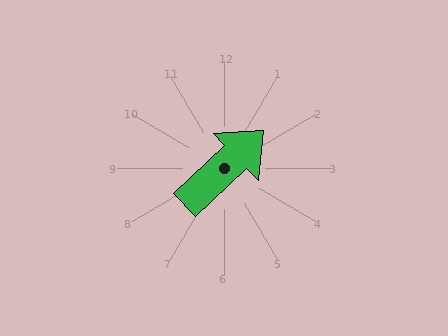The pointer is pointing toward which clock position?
Roughly 2 o'clock.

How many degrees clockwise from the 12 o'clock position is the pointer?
Approximately 47 degrees.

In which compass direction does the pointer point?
Northeast.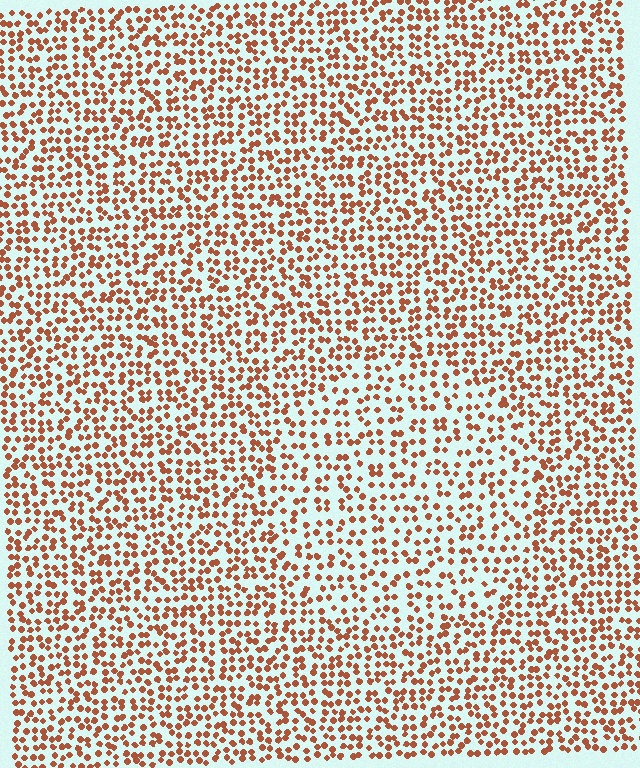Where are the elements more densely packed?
The elements are more densely packed outside the circle boundary.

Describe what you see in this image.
The image contains small brown elements arranged at two different densities. A circle-shaped region is visible where the elements are less densely packed than the surrounding area.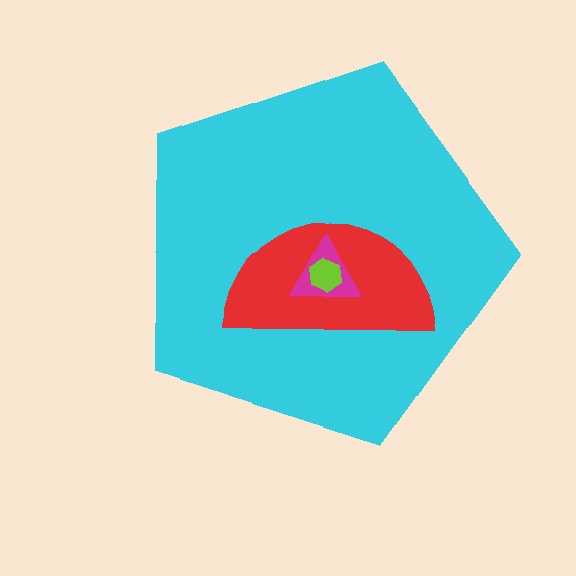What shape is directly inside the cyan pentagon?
The red semicircle.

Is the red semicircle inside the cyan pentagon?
Yes.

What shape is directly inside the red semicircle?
The magenta triangle.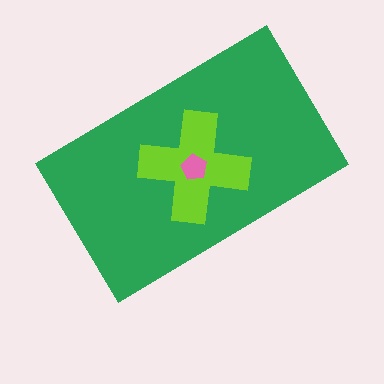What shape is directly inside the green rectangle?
The lime cross.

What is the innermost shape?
The pink pentagon.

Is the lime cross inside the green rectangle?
Yes.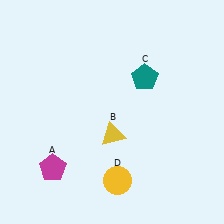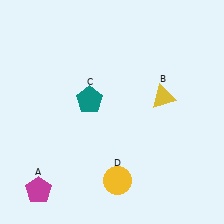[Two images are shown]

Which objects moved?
The objects that moved are: the magenta pentagon (A), the yellow triangle (B), the teal pentagon (C).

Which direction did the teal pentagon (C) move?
The teal pentagon (C) moved left.